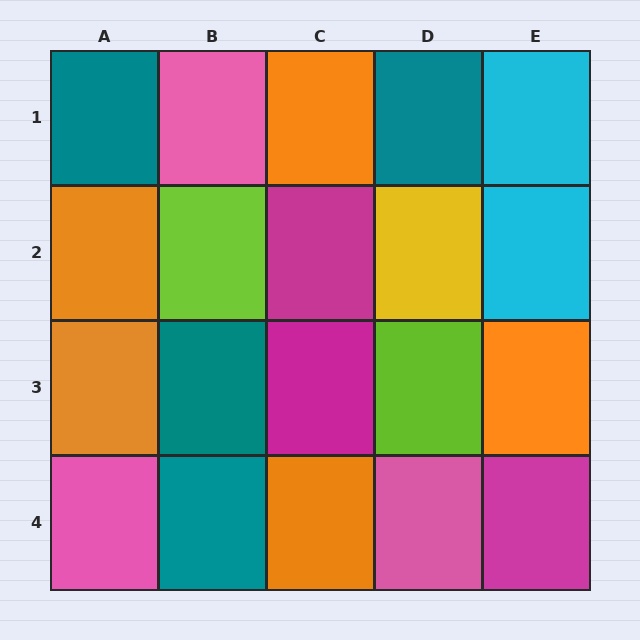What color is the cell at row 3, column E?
Orange.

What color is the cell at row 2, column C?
Magenta.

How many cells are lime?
2 cells are lime.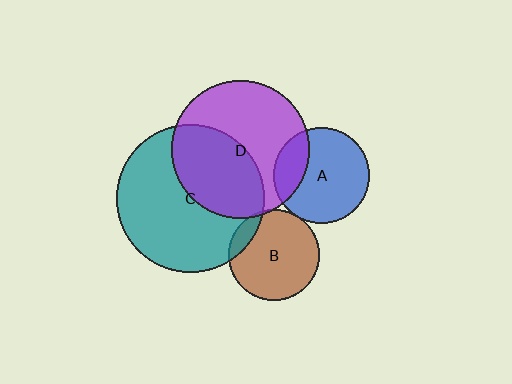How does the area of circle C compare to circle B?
Approximately 2.6 times.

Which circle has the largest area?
Circle C (teal).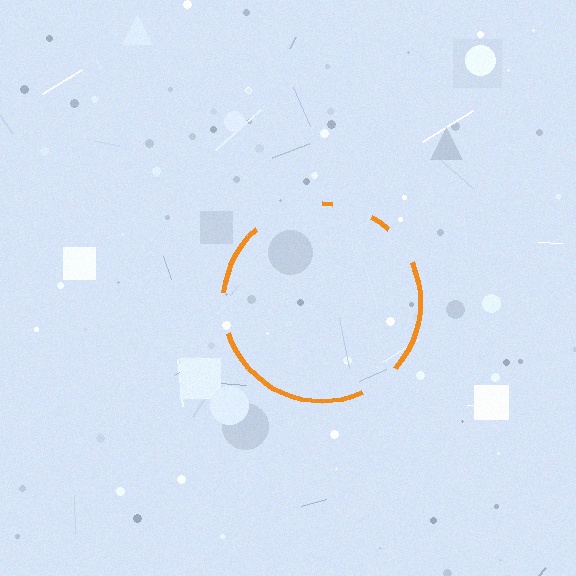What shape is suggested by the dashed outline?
The dashed outline suggests a circle.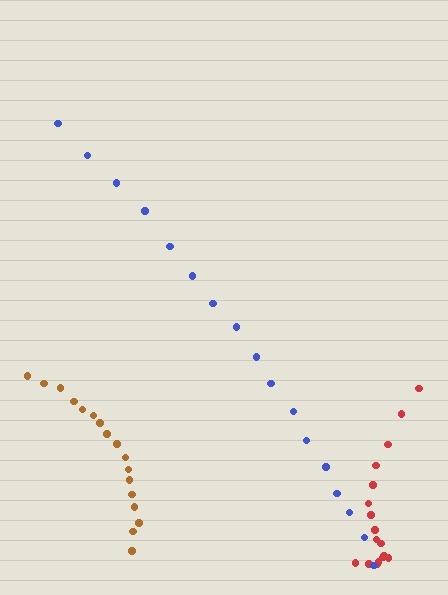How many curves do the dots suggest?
There are 3 distinct paths.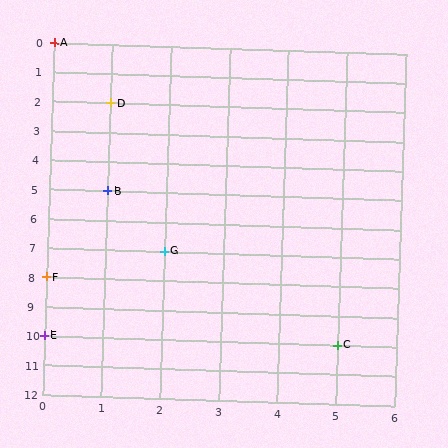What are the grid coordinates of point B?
Point B is at grid coordinates (1, 5).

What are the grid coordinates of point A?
Point A is at grid coordinates (0, 0).